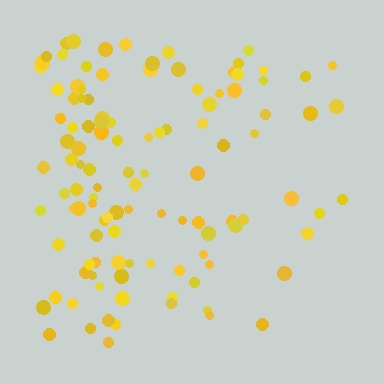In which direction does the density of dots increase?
From right to left, with the left side densest.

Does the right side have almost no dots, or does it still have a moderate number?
Still a moderate number, just noticeably fewer than the left.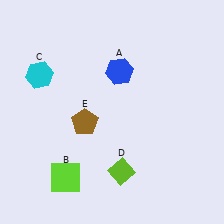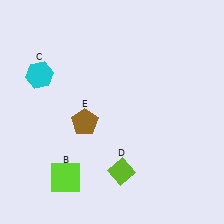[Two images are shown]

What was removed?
The blue hexagon (A) was removed in Image 2.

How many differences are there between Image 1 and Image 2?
There is 1 difference between the two images.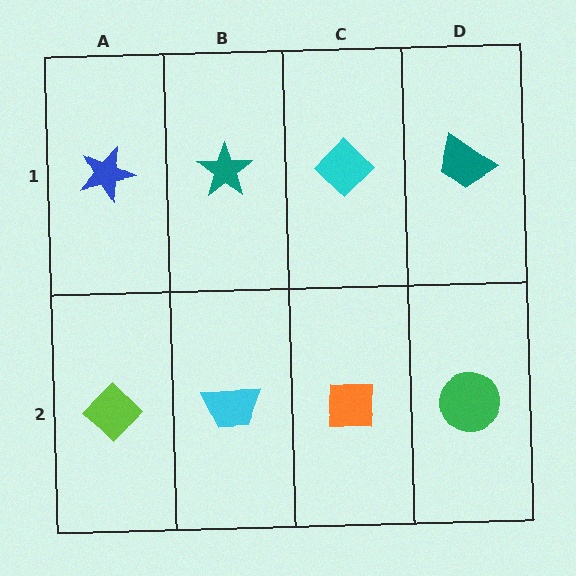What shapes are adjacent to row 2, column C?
A cyan diamond (row 1, column C), a cyan trapezoid (row 2, column B), a green circle (row 2, column D).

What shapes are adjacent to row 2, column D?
A teal trapezoid (row 1, column D), an orange square (row 2, column C).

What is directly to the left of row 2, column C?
A cyan trapezoid.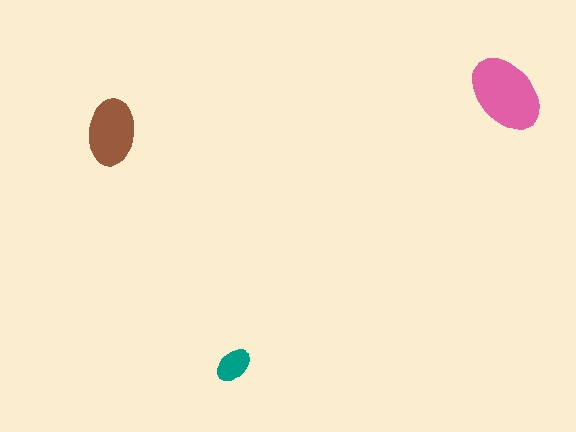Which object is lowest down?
The teal ellipse is bottommost.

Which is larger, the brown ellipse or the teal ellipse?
The brown one.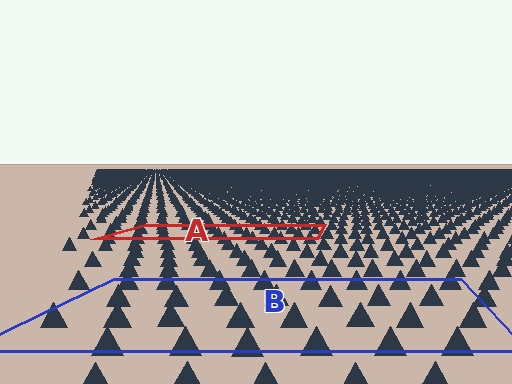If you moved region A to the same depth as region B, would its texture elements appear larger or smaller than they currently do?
They would appear larger. At a closer depth, the same texture elements are projected at a bigger on-screen size.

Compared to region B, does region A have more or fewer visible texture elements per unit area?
Region A has more texture elements per unit area — they are packed more densely because it is farther away.